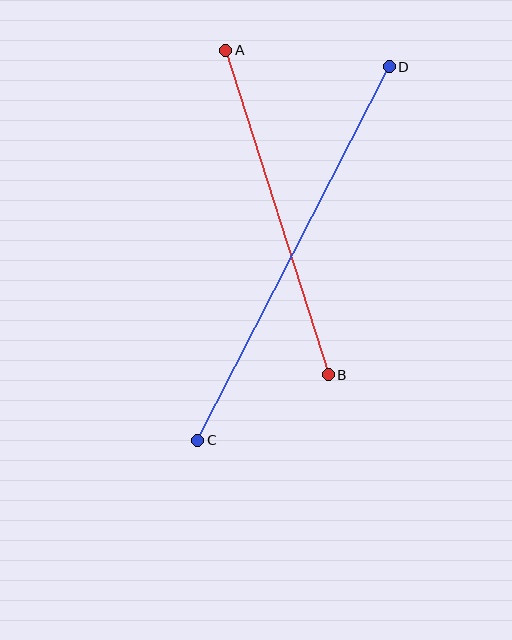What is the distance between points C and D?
The distance is approximately 420 pixels.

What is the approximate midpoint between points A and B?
The midpoint is at approximately (277, 213) pixels.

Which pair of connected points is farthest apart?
Points C and D are farthest apart.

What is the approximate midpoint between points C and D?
The midpoint is at approximately (293, 253) pixels.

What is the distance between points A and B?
The distance is approximately 340 pixels.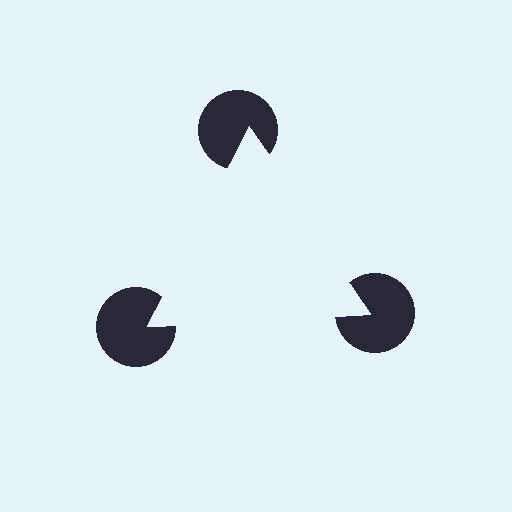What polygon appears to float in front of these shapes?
An illusory triangle — its edges are inferred from the aligned wedge cuts in the pac-man discs, not physically drawn.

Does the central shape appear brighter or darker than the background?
It typically appears slightly brighter than the background, even though no actual brightness change is drawn.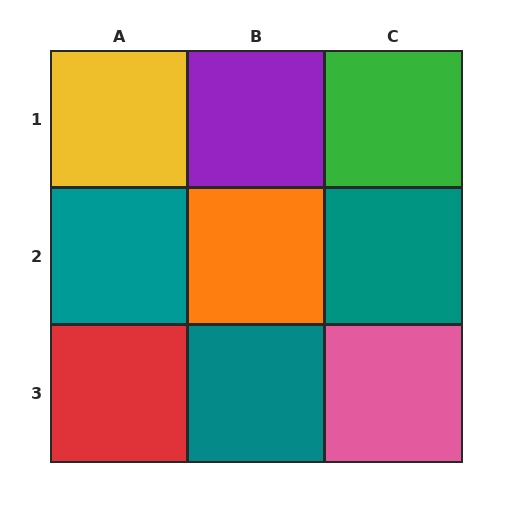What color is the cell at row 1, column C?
Green.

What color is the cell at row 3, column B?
Teal.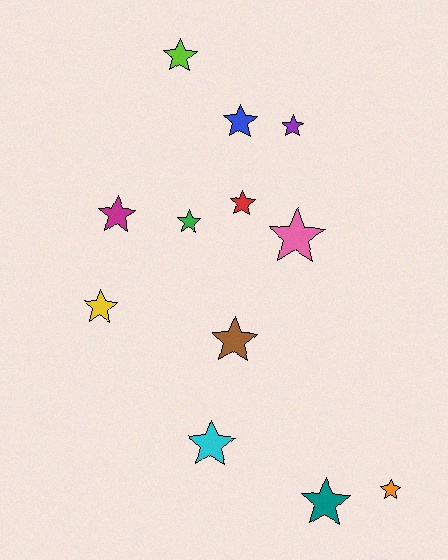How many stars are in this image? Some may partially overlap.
There are 12 stars.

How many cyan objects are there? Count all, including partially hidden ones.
There is 1 cyan object.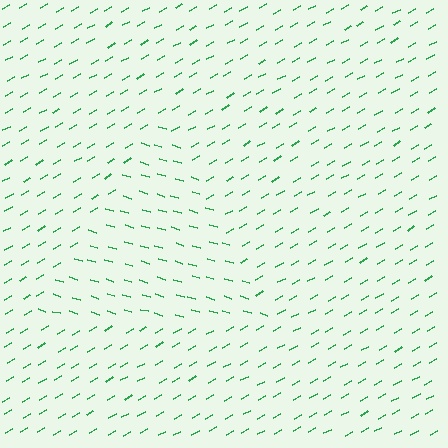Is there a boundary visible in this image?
Yes, there is a texture boundary formed by a change in line orientation.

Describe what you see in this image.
The image is filled with small green line segments. A triangle region in the image has lines oriented differently from the surrounding lines, creating a visible texture boundary.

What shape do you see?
I see a triangle.